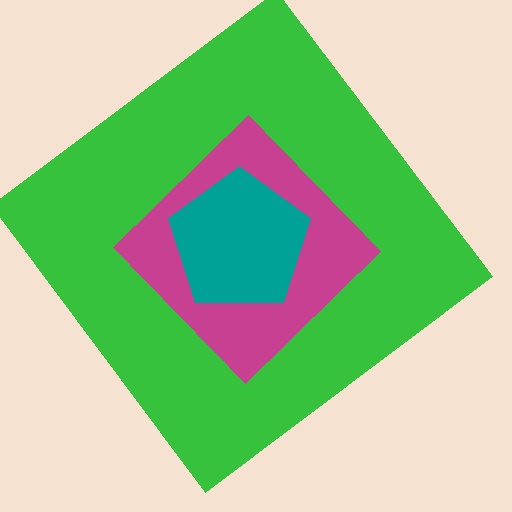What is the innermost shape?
The teal pentagon.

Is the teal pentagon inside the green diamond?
Yes.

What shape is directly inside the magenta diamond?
The teal pentagon.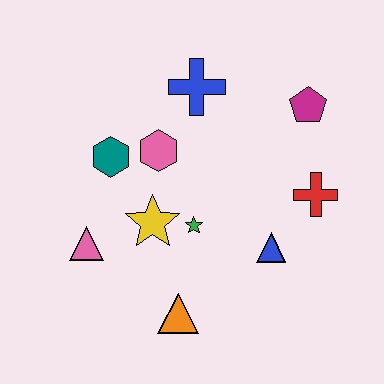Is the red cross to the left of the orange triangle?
No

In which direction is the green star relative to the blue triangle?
The green star is to the left of the blue triangle.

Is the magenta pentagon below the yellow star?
No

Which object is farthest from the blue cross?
The orange triangle is farthest from the blue cross.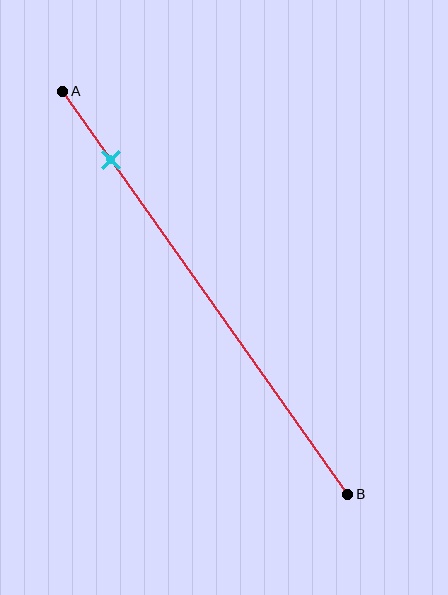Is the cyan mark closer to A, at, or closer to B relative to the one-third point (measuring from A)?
The cyan mark is closer to point A than the one-third point of segment AB.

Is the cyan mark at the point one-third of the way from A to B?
No, the mark is at about 15% from A, not at the 33% one-third point.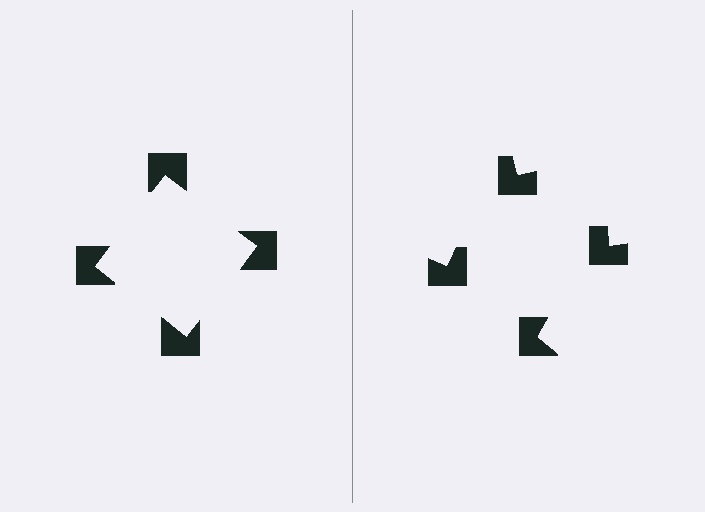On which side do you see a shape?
An illusory square appears on the left side. On the right side the wedge cuts are rotated, so no coherent shape forms.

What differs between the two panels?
The notched squares are positioned identically on both sides; only the wedge orientations differ. On the left they align to a square; on the right they are misaligned.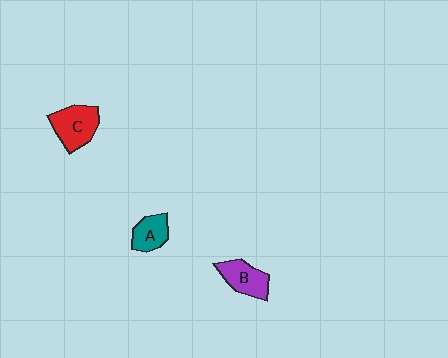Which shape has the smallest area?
Shape A (teal).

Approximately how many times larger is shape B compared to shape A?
Approximately 1.2 times.